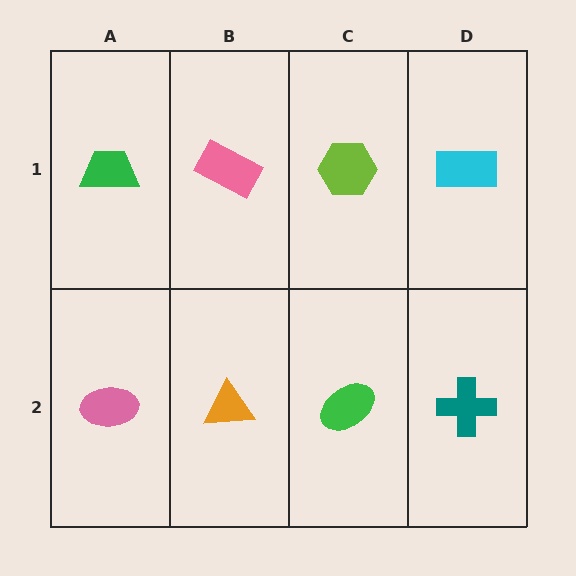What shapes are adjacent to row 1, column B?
An orange triangle (row 2, column B), a green trapezoid (row 1, column A), a lime hexagon (row 1, column C).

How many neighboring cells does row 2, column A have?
2.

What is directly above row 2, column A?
A green trapezoid.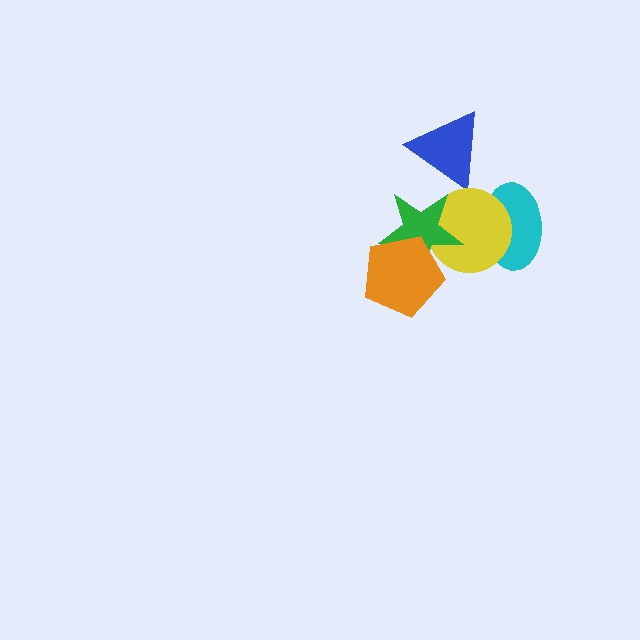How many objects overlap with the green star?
2 objects overlap with the green star.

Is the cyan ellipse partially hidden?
Yes, it is partially covered by another shape.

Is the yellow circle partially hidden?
Yes, it is partially covered by another shape.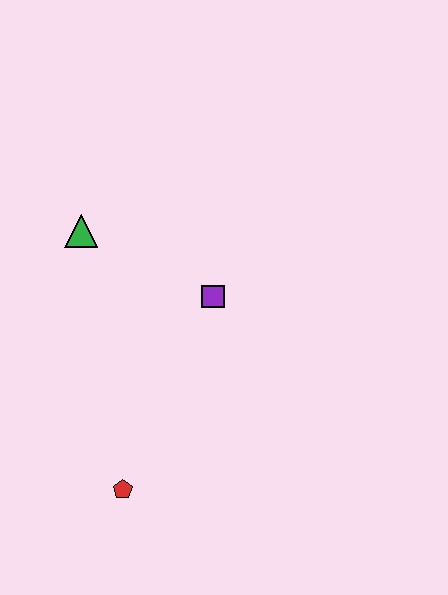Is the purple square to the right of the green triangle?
Yes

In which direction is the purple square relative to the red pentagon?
The purple square is above the red pentagon.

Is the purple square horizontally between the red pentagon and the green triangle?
No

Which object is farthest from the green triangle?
The red pentagon is farthest from the green triangle.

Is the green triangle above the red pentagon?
Yes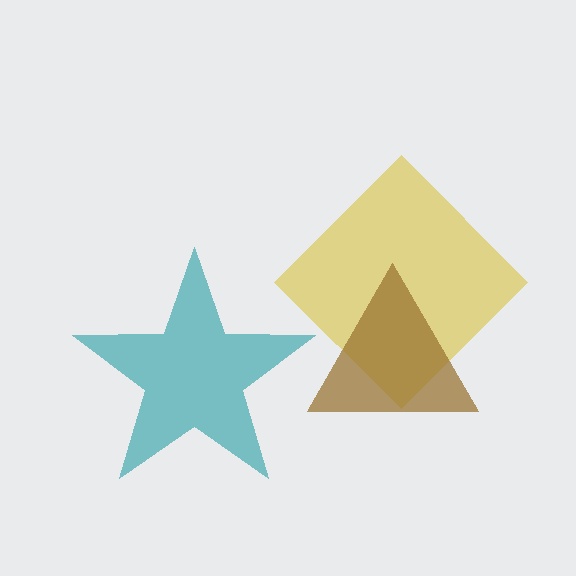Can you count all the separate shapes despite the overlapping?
Yes, there are 3 separate shapes.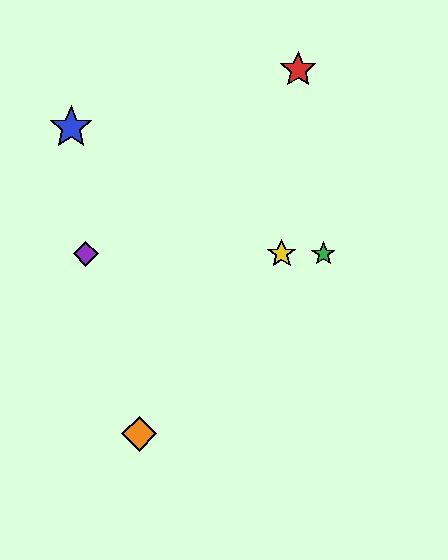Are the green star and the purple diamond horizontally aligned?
Yes, both are at y≈254.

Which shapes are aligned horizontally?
The green star, the yellow star, the purple diamond are aligned horizontally.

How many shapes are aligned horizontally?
3 shapes (the green star, the yellow star, the purple diamond) are aligned horizontally.